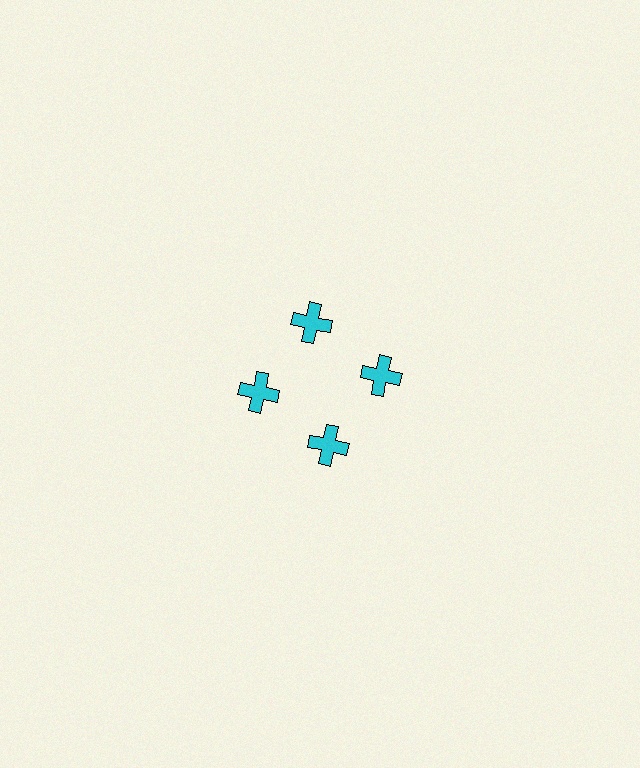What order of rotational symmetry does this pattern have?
This pattern has 4-fold rotational symmetry.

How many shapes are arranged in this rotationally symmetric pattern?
There are 4 shapes, arranged in 4 groups of 1.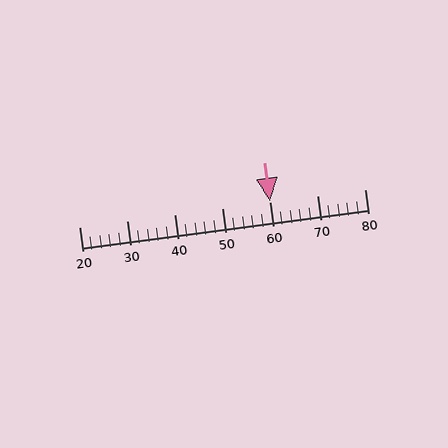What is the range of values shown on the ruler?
The ruler shows values from 20 to 80.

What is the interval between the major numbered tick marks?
The major tick marks are spaced 10 units apart.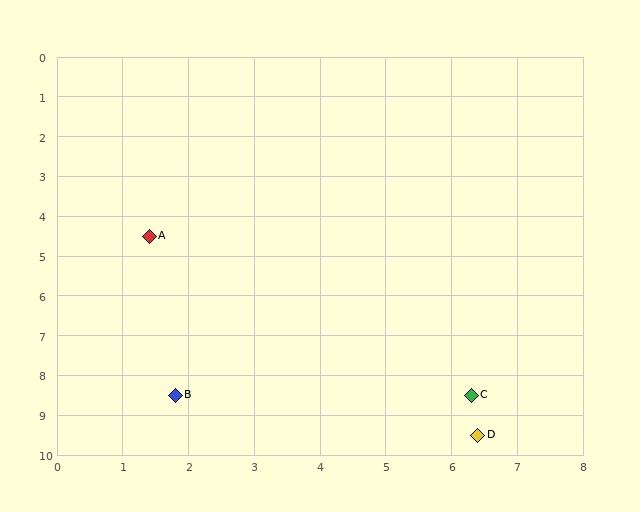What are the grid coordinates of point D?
Point D is at approximately (6.4, 9.5).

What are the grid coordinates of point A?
Point A is at approximately (1.4, 4.5).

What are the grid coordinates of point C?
Point C is at approximately (6.3, 8.5).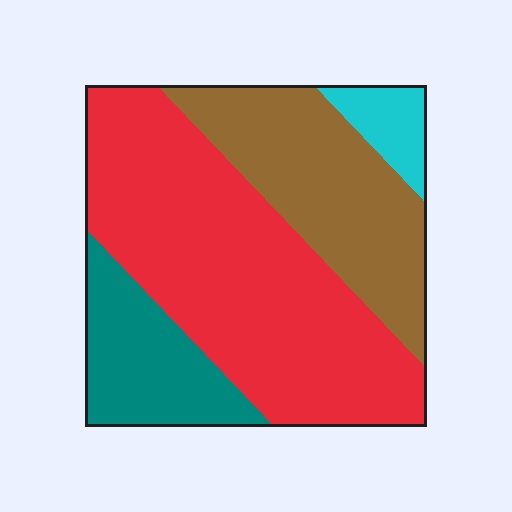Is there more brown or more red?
Red.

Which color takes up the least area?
Cyan, at roughly 5%.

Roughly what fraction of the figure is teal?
Teal covers around 15% of the figure.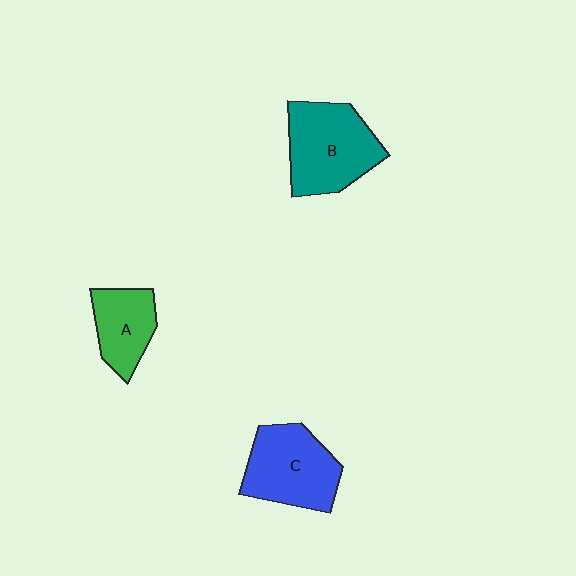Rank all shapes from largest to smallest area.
From largest to smallest: B (teal), C (blue), A (green).